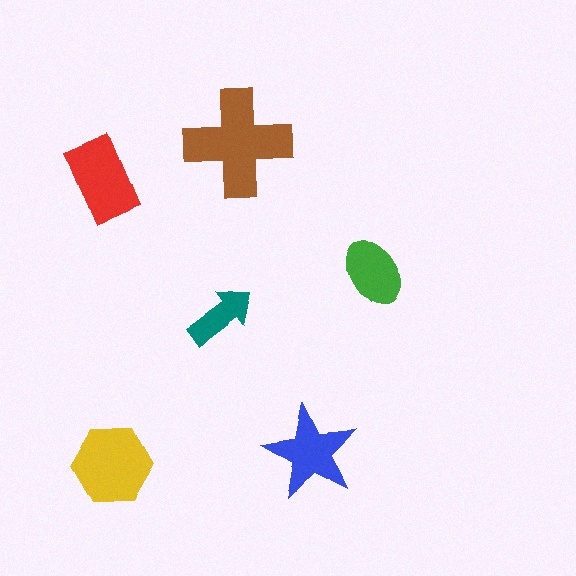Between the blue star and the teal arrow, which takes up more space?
The blue star.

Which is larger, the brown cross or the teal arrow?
The brown cross.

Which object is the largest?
The brown cross.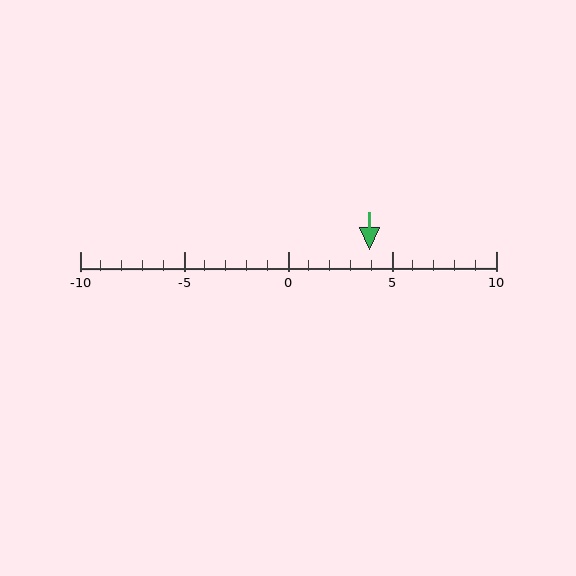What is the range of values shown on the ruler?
The ruler shows values from -10 to 10.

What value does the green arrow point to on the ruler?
The green arrow points to approximately 4.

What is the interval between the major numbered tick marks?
The major tick marks are spaced 5 units apart.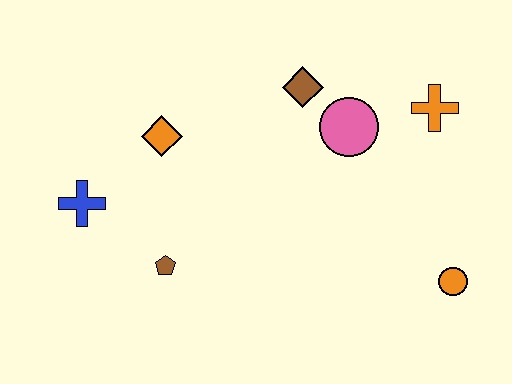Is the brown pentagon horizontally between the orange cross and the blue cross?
Yes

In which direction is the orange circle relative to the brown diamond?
The orange circle is below the brown diamond.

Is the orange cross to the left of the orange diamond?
No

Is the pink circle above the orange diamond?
Yes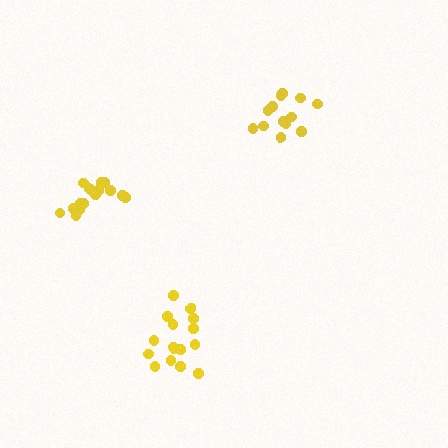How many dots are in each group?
Group 1: 16 dots, Group 2: 13 dots, Group 3: 17 dots (46 total).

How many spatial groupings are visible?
There are 3 spatial groupings.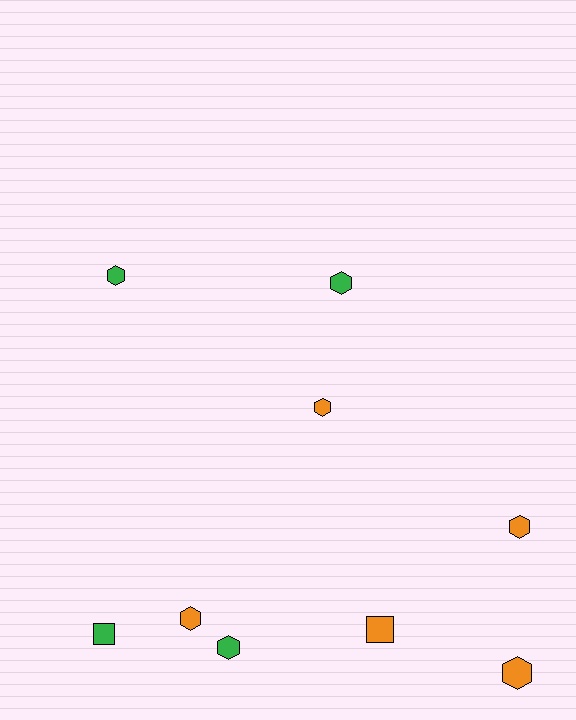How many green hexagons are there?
There are 3 green hexagons.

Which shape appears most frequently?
Hexagon, with 7 objects.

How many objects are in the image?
There are 9 objects.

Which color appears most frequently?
Orange, with 5 objects.